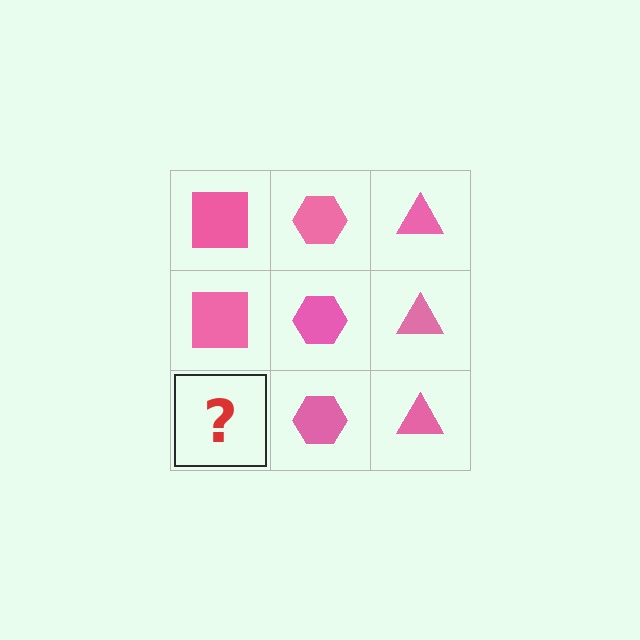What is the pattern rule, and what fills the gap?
The rule is that each column has a consistent shape. The gap should be filled with a pink square.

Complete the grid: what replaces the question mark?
The question mark should be replaced with a pink square.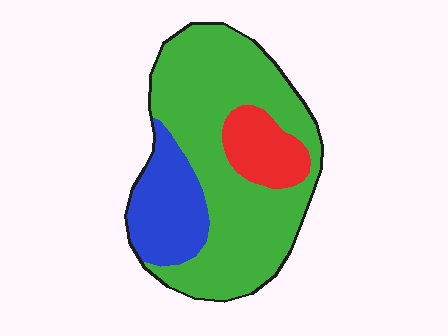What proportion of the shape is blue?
Blue covers about 20% of the shape.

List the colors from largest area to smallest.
From largest to smallest: green, blue, red.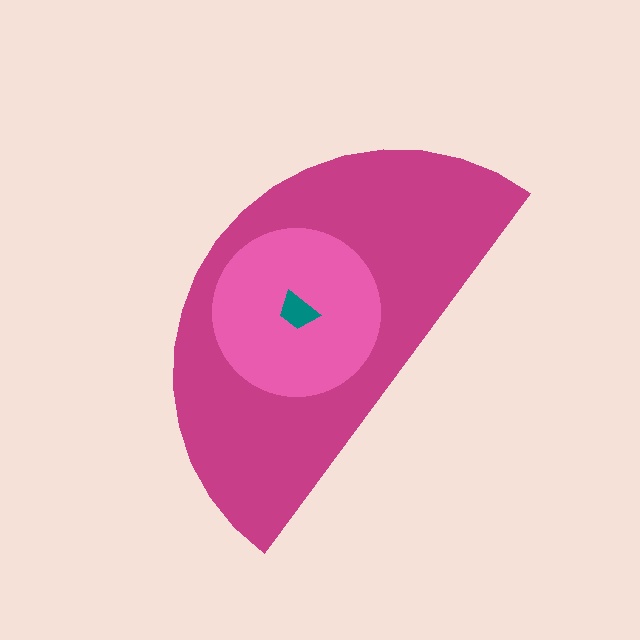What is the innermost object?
The teal trapezoid.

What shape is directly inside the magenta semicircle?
The pink circle.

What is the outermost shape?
The magenta semicircle.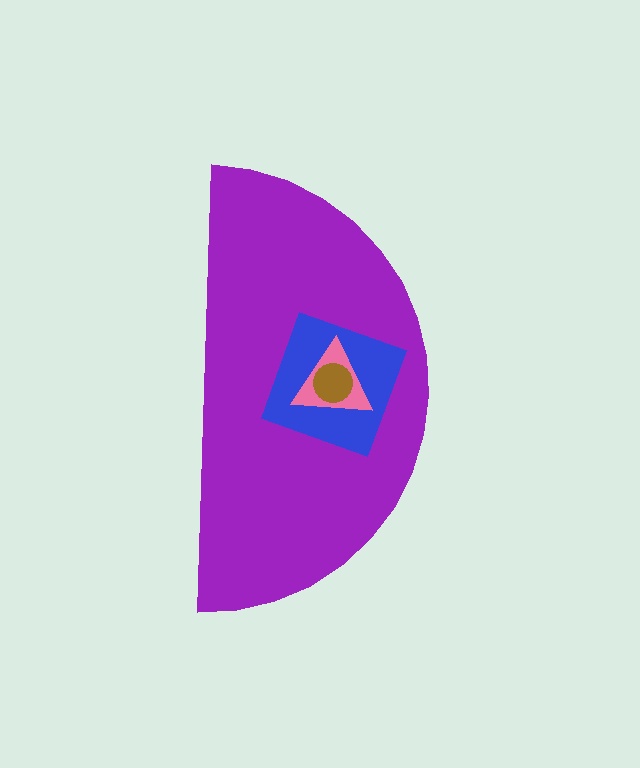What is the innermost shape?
The brown circle.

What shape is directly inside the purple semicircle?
The blue diamond.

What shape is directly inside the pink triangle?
The brown circle.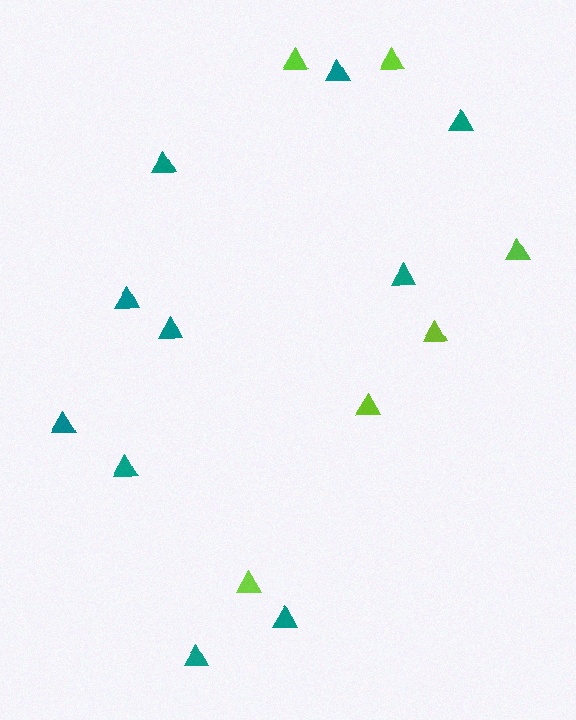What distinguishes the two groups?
There are 2 groups: one group of lime triangles (6) and one group of teal triangles (10).